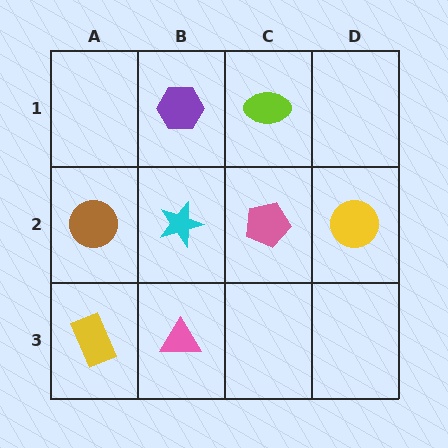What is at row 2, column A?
A brown circle.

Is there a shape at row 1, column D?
No, that cell is empty.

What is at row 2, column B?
A cyan star.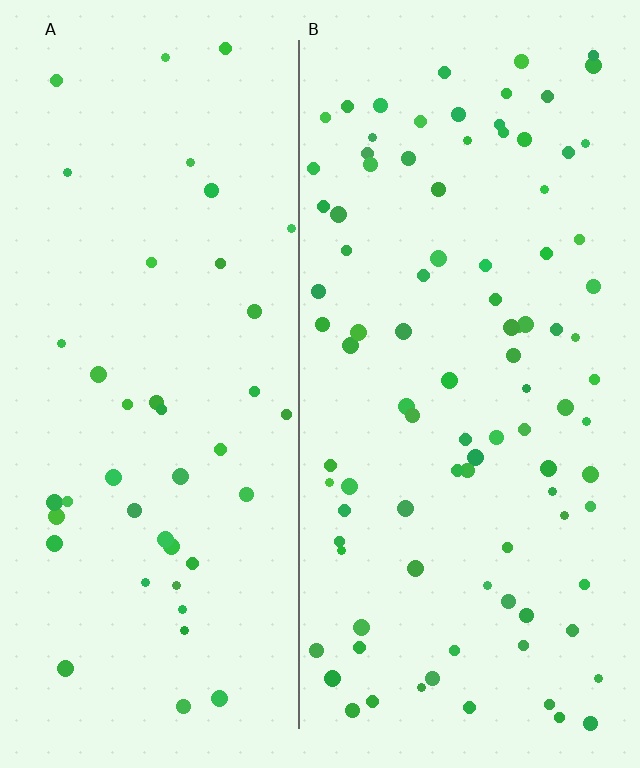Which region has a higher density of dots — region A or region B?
B (the right).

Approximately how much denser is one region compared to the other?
Approximately 2.2× — region B over region A.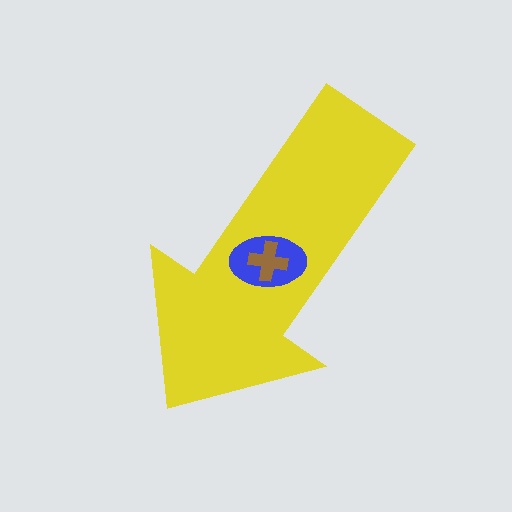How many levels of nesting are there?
3.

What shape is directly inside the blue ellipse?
The brown cross.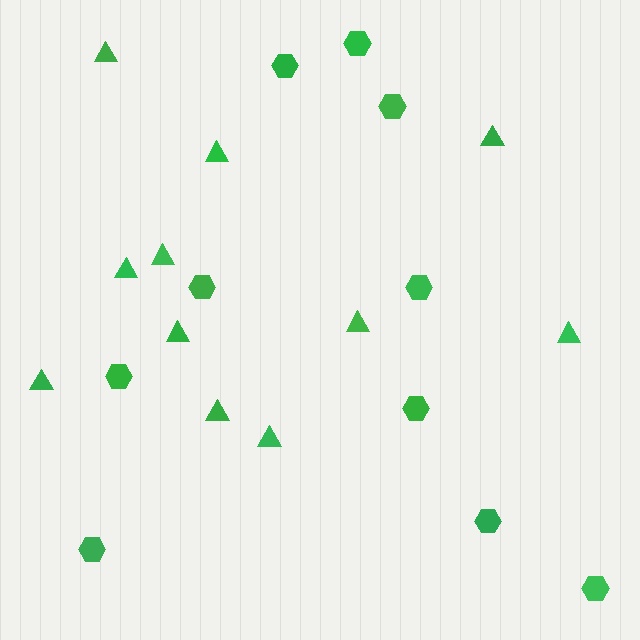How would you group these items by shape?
There are 2 groups: one group of hexagons (10) and one group of triangles (11).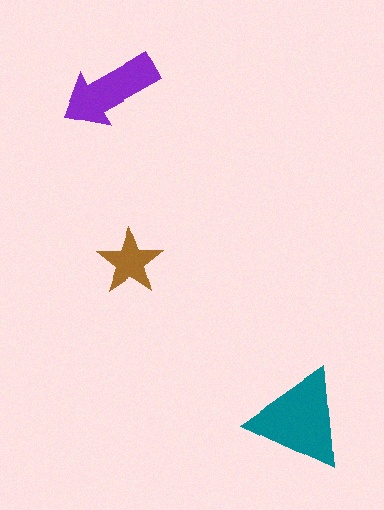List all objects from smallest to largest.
The brown star, the purple arrow, the teal triangle.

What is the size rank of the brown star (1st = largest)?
3rd.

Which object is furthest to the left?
The purple arrow is leftmost.